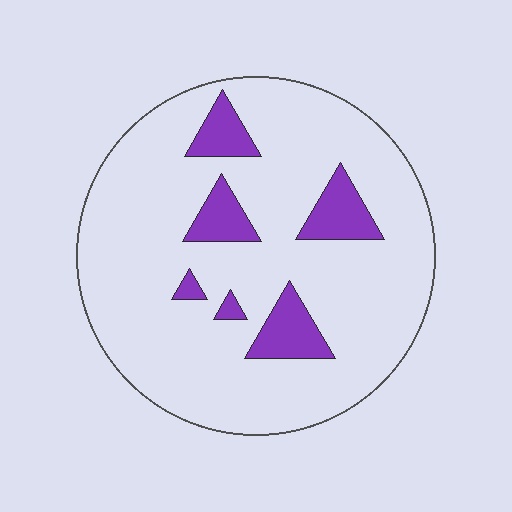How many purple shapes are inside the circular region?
6.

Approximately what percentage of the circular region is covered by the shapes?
Approximately 15%.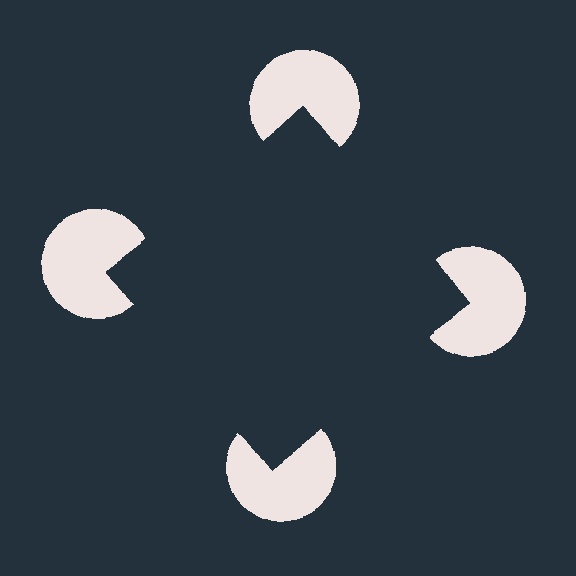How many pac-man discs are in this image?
There are 4 — one at each vertex of the illusory square.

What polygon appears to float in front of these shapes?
An illusory square — its edges are inferred from the aligned wedge cuts in the pac-man discs, not physically drawn.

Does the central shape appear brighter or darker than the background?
It typically appears slightly darker than the background, even though no actual brightness change is drawn.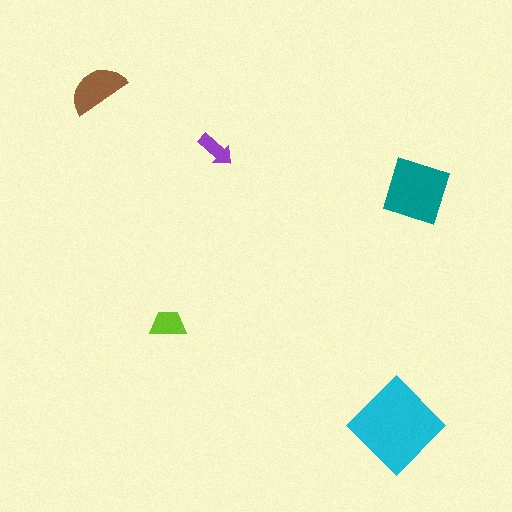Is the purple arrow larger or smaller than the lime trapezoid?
Smaller.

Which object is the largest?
The cyan diamond.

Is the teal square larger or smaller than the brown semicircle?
Larger.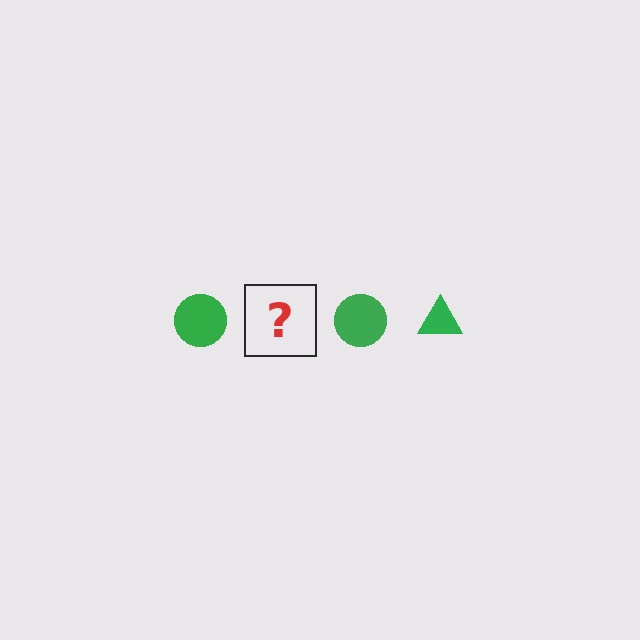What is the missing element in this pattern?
The missing element is a green triangle.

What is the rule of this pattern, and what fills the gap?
The rule is that the pattern cycles through circle, triangle shapes in green. The gap should be filled with a green triangle.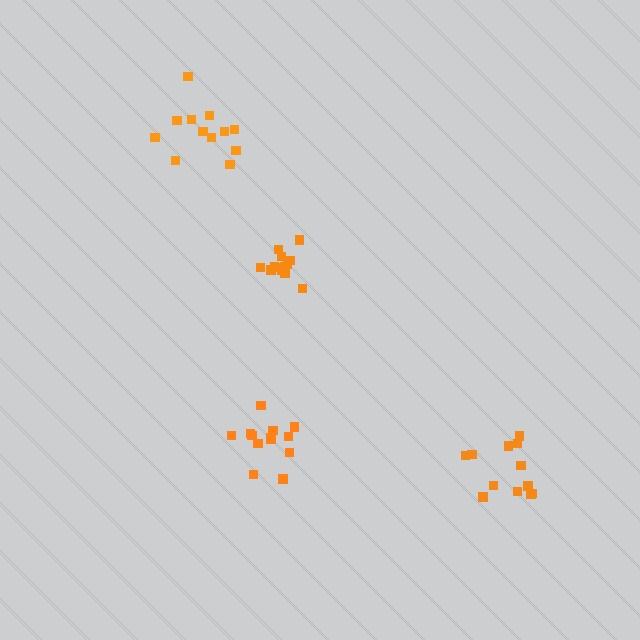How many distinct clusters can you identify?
There are 4 distinct clusters.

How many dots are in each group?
Group 1: 12 dots, Group 2: 12 dots, Group 3: 13 dots, Group 4: 13 dots (50 total).